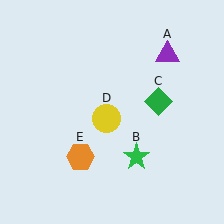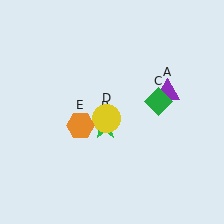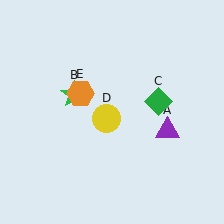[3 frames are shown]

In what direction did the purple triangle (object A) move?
The purple triangle (object A) moved down.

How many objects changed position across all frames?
3 objects changed position: purple triangle (object A), green star (object B), orange hexagon (object E).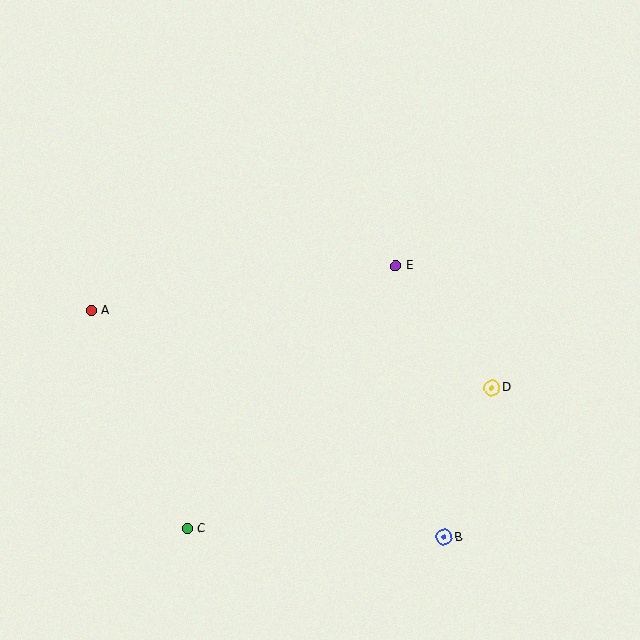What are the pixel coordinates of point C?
Point C is at (188, 529).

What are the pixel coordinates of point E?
Point E is at (396, 266).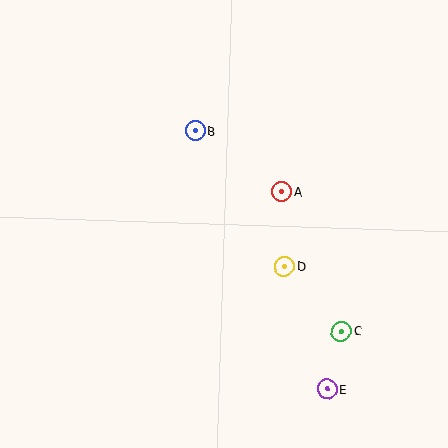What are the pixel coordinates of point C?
Point C is at (341, 331).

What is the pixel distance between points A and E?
The distance between A and E is 203 pixels.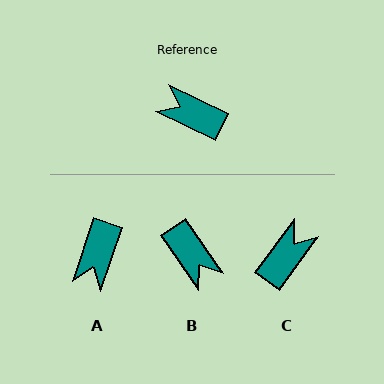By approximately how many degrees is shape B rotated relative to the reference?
Approximately 150 degrees counter-clockwise.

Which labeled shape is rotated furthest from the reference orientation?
B, about 150 degrees away.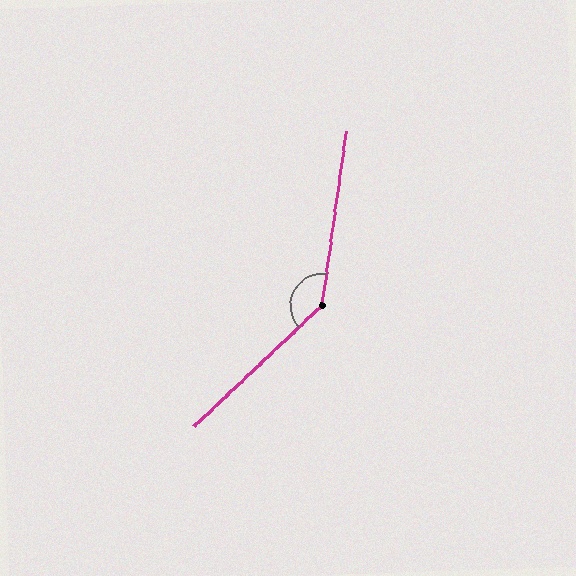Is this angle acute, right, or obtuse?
It is obtuse.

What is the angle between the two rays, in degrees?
Approximately 141 degrees.